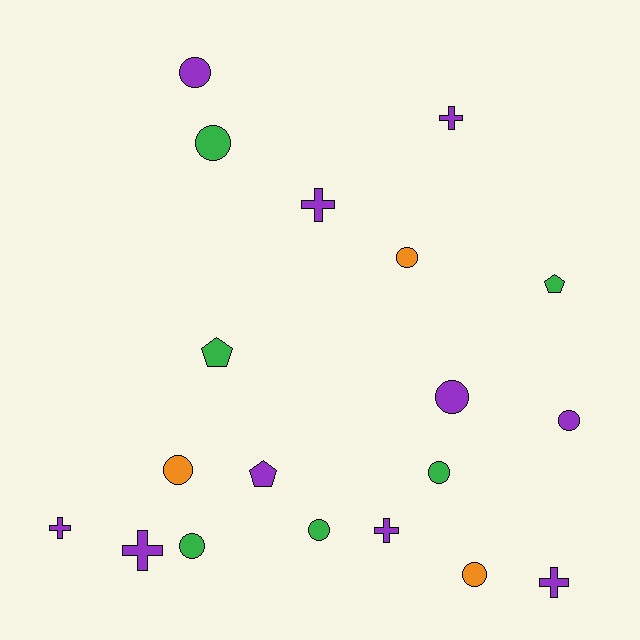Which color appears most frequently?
Purple, with 10 objects.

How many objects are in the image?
There are 19 objects.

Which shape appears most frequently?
Circle, with 10 objects.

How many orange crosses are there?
There are no orange crosses.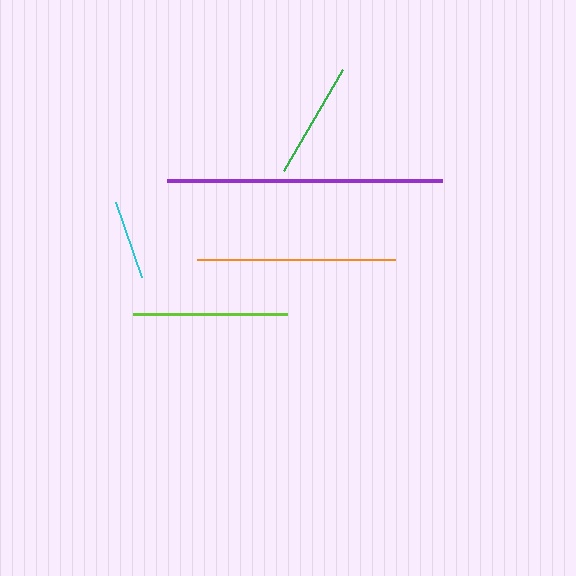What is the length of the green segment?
The green segment is approximately 117 pixels long.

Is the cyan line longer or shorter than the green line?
The green line is longer than the cyan line.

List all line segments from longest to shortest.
From longest to shortest: purple, orange, lime, green, cyan.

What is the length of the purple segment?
The purple segment is approximately 275 pixels long.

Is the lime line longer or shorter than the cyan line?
The lime line is longer than the cyan line.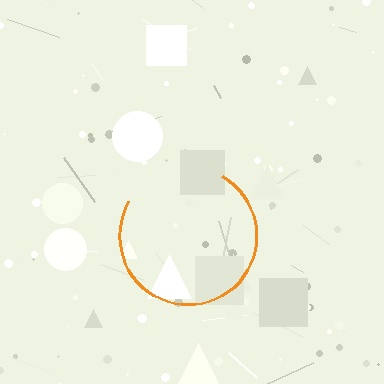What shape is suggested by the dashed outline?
The dashed outline suggests a circle.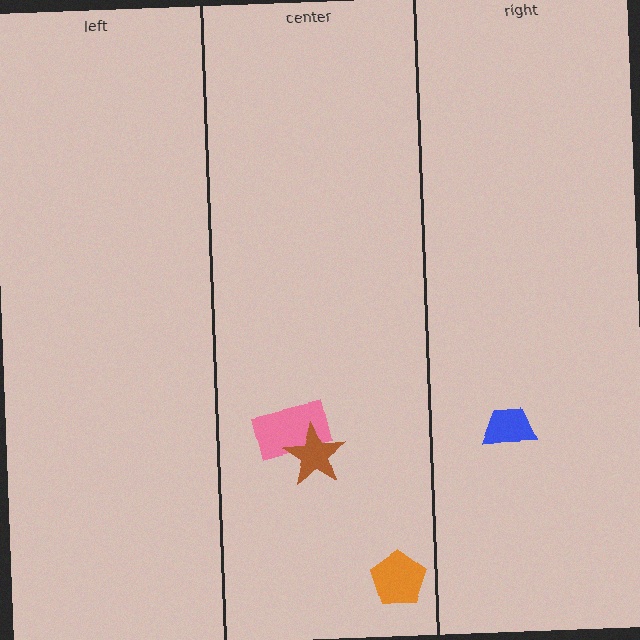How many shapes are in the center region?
3.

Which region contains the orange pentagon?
The center region.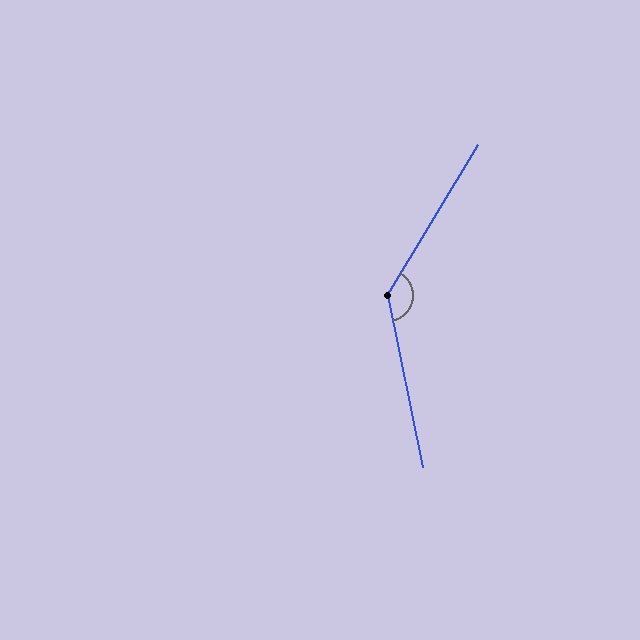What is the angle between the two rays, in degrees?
Approximately 138 degrees.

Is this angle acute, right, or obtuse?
It is obtuse.